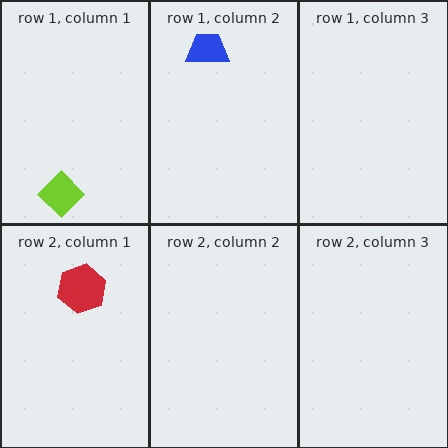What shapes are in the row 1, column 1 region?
The lime diamond.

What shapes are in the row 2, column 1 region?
The red hexagon.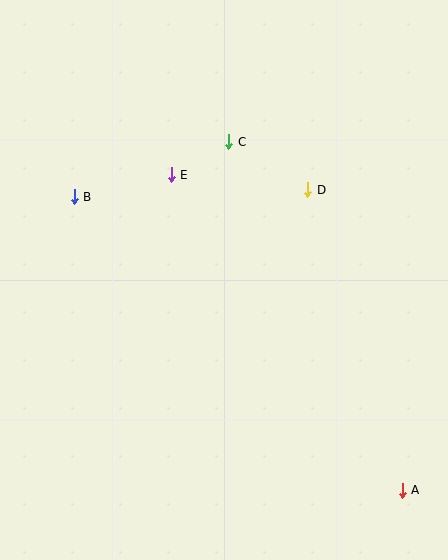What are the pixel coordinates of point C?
Point C is at (229, 142).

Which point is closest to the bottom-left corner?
Point B is closest to the bottom-left corner.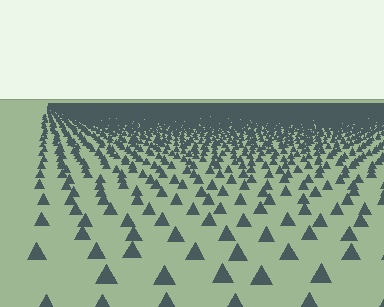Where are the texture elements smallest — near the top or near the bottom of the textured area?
Near the top.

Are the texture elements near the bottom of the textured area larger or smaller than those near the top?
Larger. Near the bottom, elements are closer to the viewer and appear at a bigger on-screen size.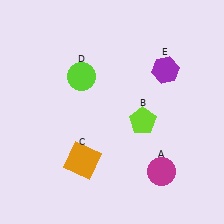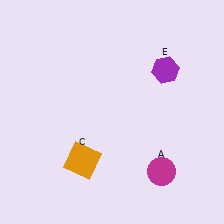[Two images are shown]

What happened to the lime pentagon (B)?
The lime pentagon (B) was removed in Image 2. It was in the bottom-right area of Image 1.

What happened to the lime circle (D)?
The lime circle (D) was removed in Image 2. It was in the top-left area of Image 1.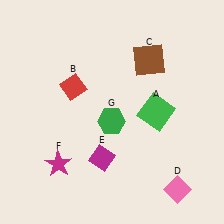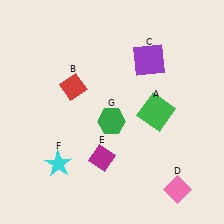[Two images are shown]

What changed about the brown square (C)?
In Image 1, C is brown. In Image 2, it changed to purple.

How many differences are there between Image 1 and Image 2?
There are 2 differences between the two images.